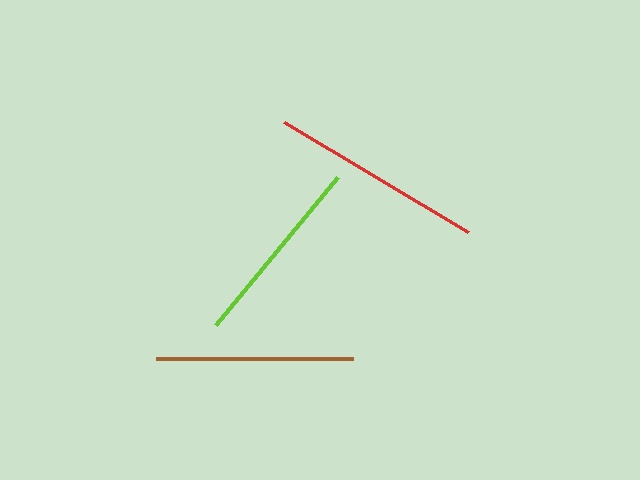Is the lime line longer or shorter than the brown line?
The brown line is longer than the lime line.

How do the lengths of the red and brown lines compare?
The red and brown lines are approximately the same length.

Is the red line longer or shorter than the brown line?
The red line is longer than the brown line.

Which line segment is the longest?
The red line is the longest at approximately 214 pixels.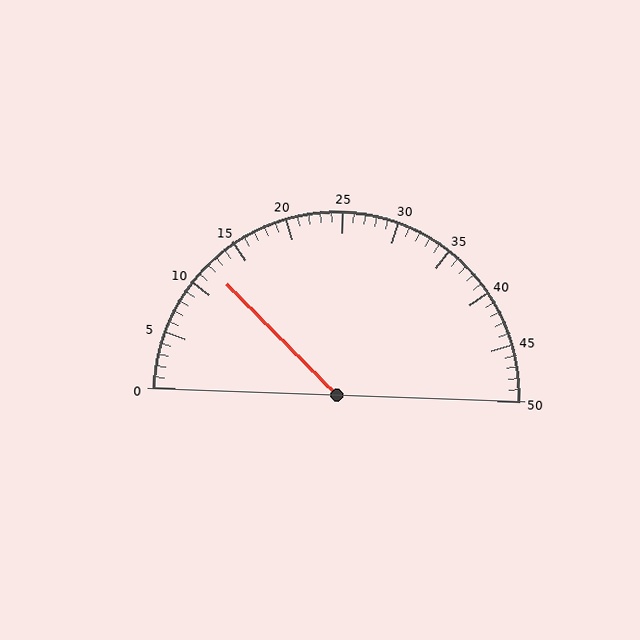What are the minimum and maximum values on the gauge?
The gauge ranges from 0 to 50.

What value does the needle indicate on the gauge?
The needle indicates approximately 12.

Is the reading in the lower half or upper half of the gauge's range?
The reading is in the lower half of the range (0 to 50).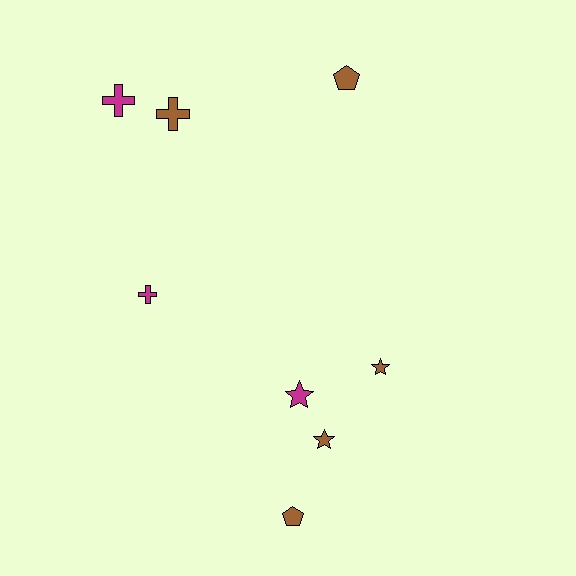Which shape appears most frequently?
Star, with 3 objects.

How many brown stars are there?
There are 2 brown stars.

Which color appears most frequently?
Brown, with 5 objects.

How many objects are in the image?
There are 8 objects.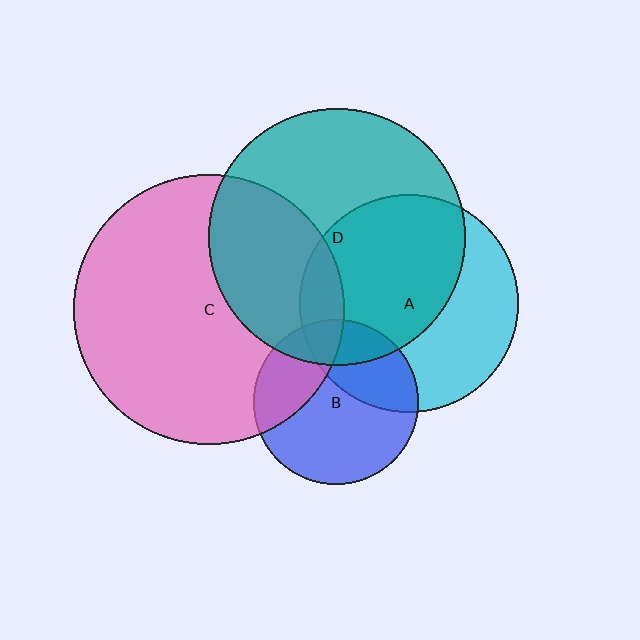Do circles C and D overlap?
Yes.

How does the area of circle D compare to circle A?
Approximately 1.4 times.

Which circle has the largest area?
Circle C (pink).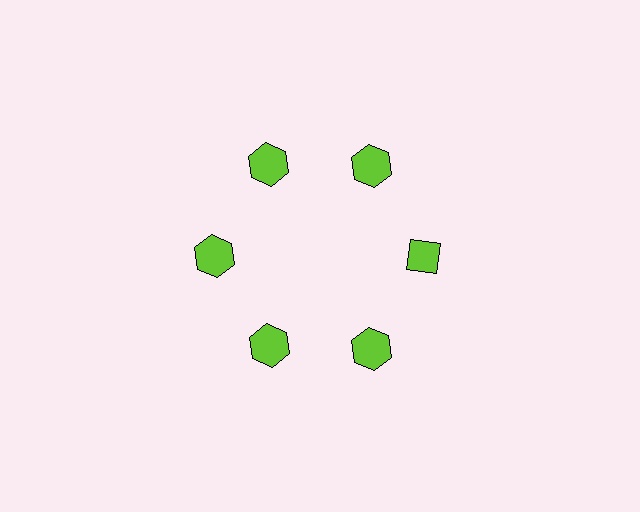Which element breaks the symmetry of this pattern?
The lime diamond at roughly the 3 o'clock position breaks the symmetry. All other shapes are lime hexagons.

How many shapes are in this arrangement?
There are 6 shapes arranged in a ring pattern.